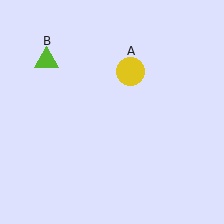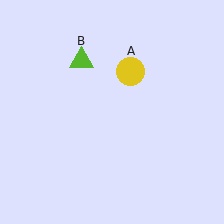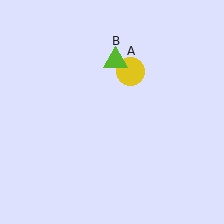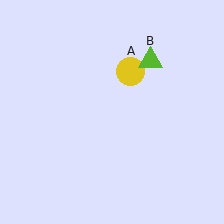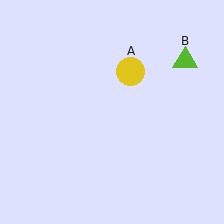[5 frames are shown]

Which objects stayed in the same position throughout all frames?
Yellow circle (object A) remained stationary.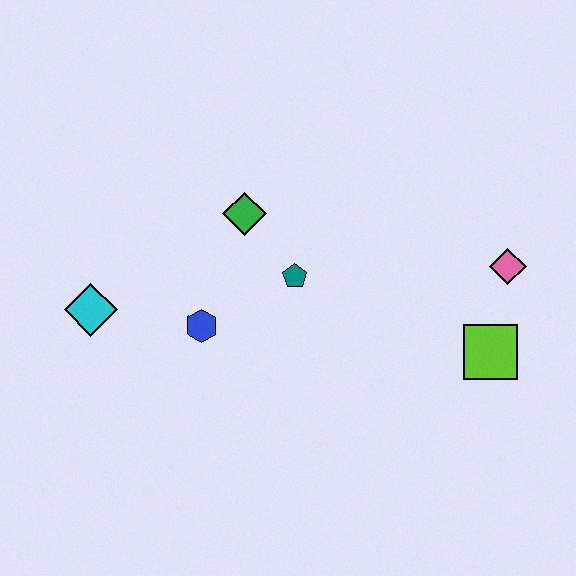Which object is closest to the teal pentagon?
The green diamond is closest to the teal pentagon.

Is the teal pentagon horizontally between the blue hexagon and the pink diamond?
Yes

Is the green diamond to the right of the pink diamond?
No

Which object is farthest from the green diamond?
The lime square is farthest from the green diamond.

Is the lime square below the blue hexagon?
Yes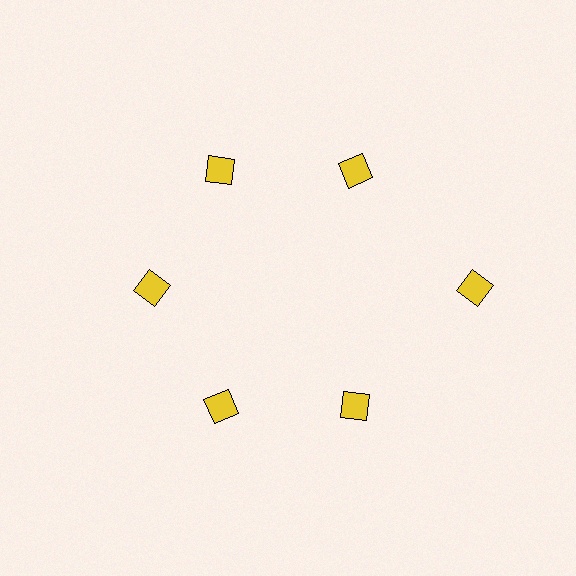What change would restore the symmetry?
The symmetry would be restored by moving it inward, back onto the ring so that all 6 diamonds sit at equal angles and equal distance from the center.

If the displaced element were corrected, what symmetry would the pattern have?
It would have 6-fold rotational symmetry — the pattern would map onto itself every 60 degrees.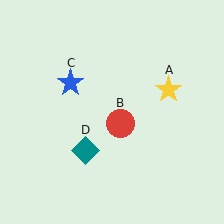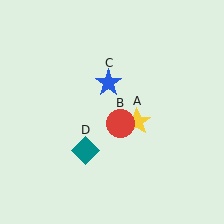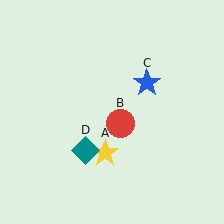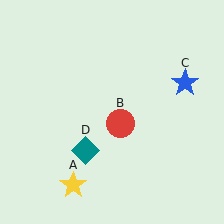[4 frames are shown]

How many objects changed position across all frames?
2 objects changed position: yellow star (object A), blue star (object C).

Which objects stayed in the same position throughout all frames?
Red circle (object B) and teal diamond (object D) remained stationary.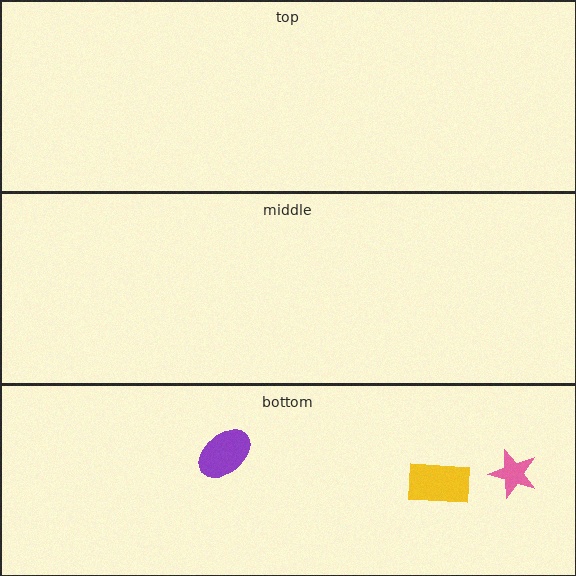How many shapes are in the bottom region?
3.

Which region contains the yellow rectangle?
The bottom region.